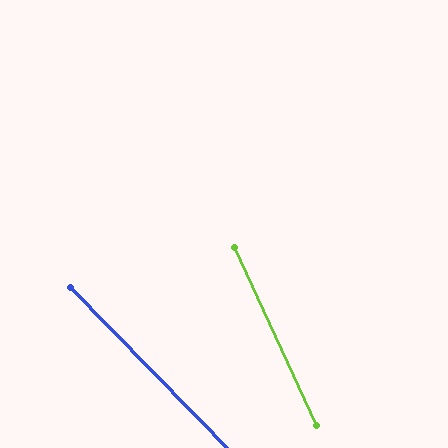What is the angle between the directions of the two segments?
Approximately 20 degrees.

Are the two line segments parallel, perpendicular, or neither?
Neither parallel nor perpendicular — they differ by about 20°.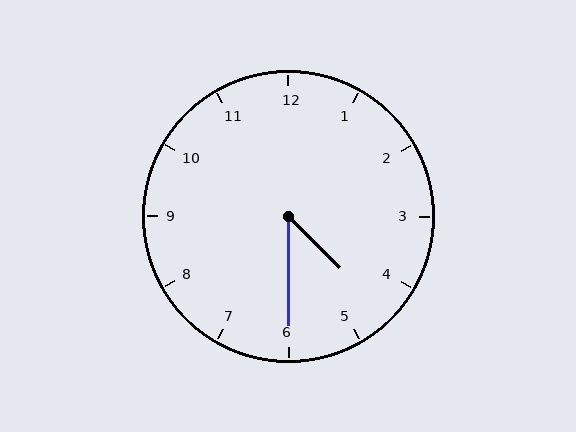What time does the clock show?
4:30.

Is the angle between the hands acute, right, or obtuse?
It is acute.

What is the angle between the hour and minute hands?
Approximately 45 degrees.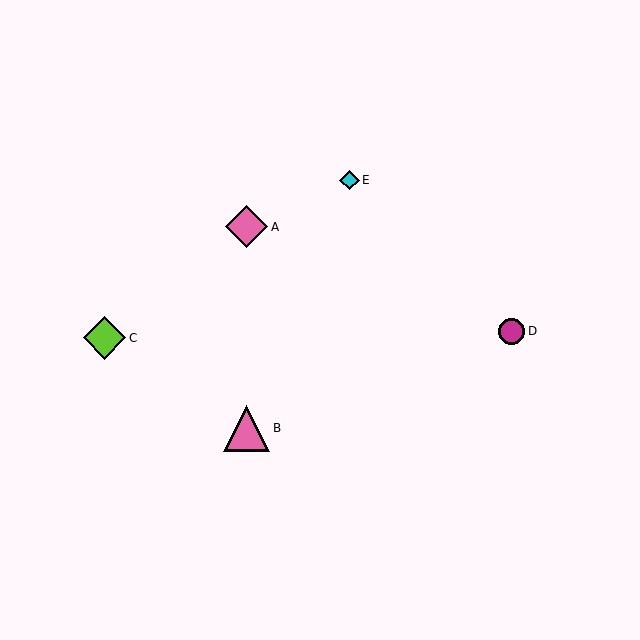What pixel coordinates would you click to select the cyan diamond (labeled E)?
Click at (350, 180) to select the cyan diamond E.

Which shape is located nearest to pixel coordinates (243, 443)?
The pink triangle (labeled B) at (246, 428) is nearest to that location.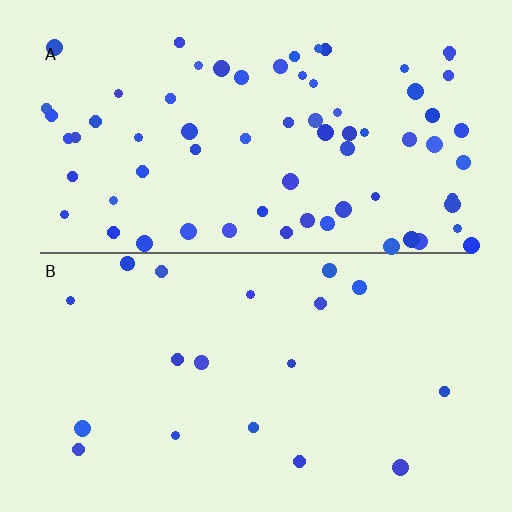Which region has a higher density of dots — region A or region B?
A (the top).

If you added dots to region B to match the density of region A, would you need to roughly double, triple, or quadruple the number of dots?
Approximately quadruple.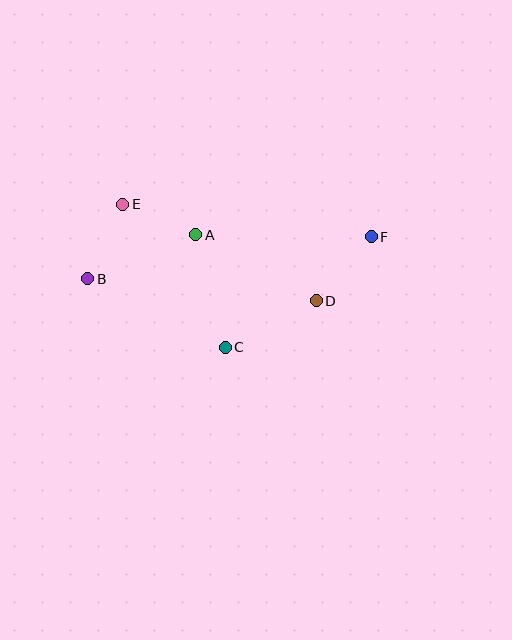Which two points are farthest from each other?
Points B and F are farthest from each other.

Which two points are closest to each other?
Points A and E are closest to each other.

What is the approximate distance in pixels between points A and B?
The distance between A and B is approximately 116 pixels.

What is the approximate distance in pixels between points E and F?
The distance between E and F is approximately 251 pixels.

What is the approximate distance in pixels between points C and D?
The distance between C and D is approximately 102 pixels.